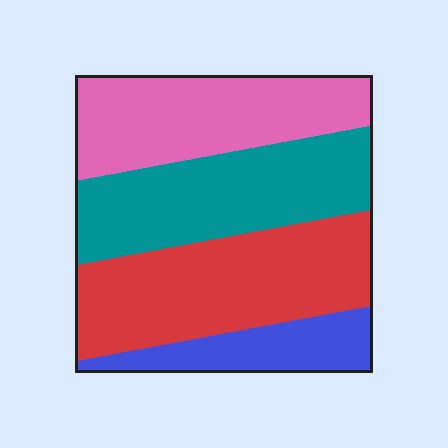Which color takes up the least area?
Blue, at roughly 15%.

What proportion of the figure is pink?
Pink takes up about one quarter (1/4) of the figure.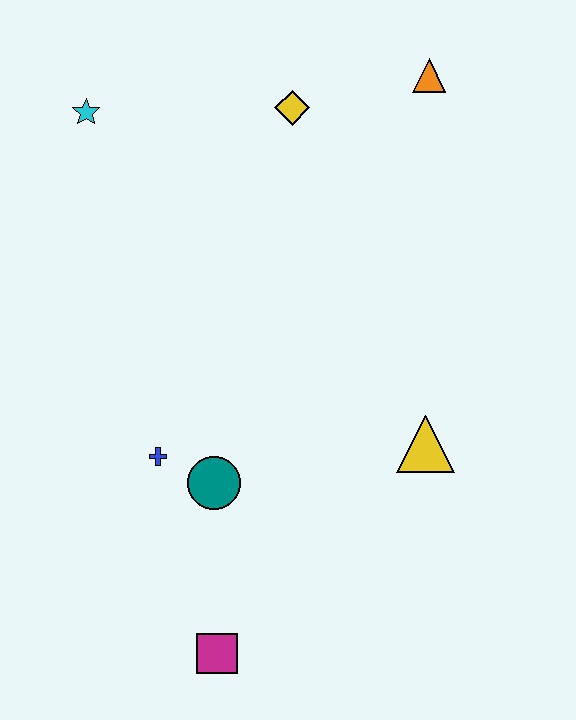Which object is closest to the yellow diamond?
The orange triangle is closest to the yellow diamond.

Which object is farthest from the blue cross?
The orange triangle is farthest from the blue cross.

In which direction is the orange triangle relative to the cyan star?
The orange triangle is to the right of the cyan star.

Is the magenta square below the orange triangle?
Yes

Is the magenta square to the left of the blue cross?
No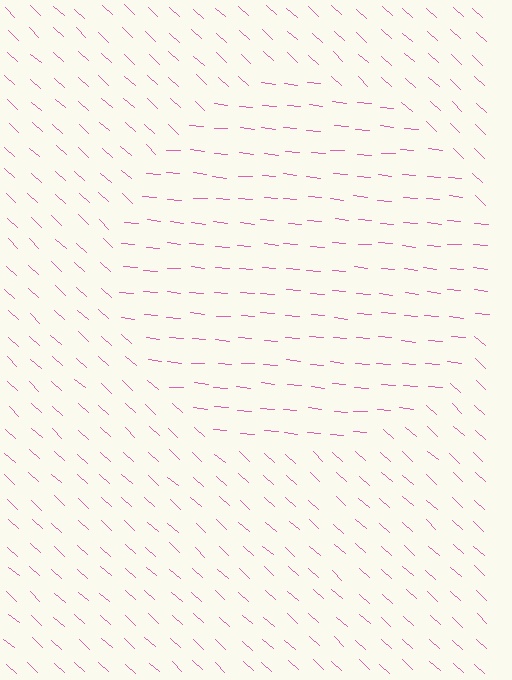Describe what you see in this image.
The image is filled with small pink line segments. A circle region in the image has lines oriented differently from the surrounding lines, creating a visible texture boundary.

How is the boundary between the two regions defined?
The boundary is defined purely by a change in line orientation (approximately 37 degrees difference). All lines are the same color and thickness.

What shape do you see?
I see a circle.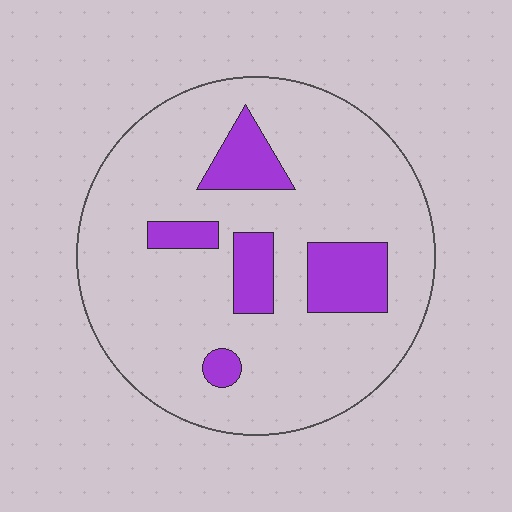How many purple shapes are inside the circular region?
5.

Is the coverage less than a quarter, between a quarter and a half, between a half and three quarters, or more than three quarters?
Less than a quarter.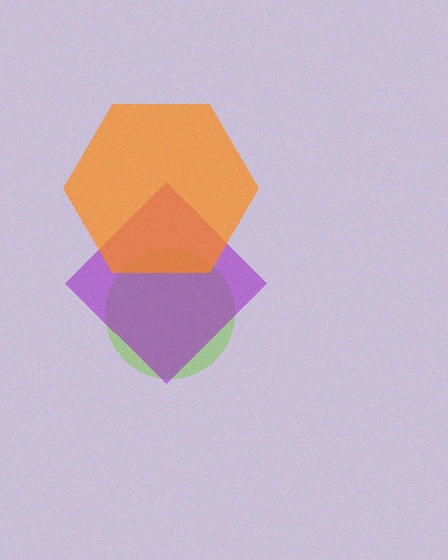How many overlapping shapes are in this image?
There are 3 overlapping shapes in the image.